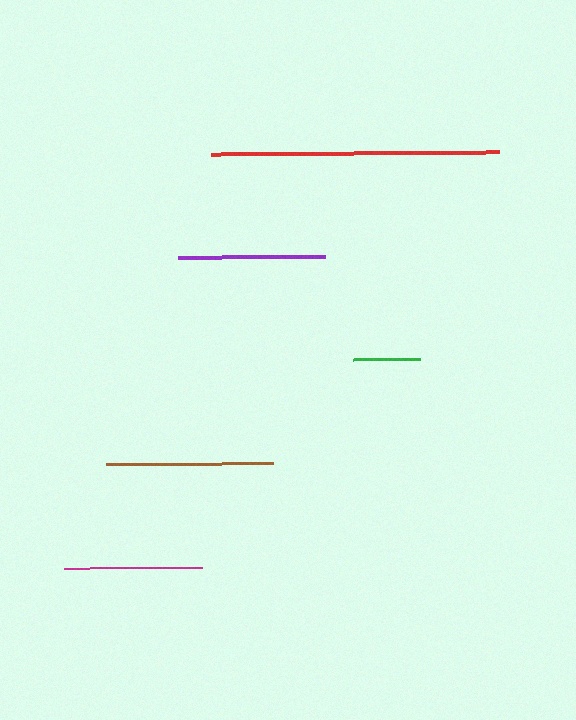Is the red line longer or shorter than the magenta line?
The red line is longer than the magenta line.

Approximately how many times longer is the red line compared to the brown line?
The red line is approximately 1.7 times the length of the brown line.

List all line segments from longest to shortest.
From longest to shortest: red, brown, purple, magenta, green.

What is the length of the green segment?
The green segment is approximately 67 pixels long.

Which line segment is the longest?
The red line is the longest at approximately 288 pixels.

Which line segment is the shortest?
The green line is the shortest at approximately 67 pixels.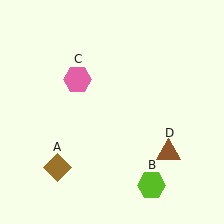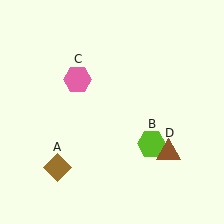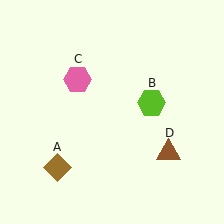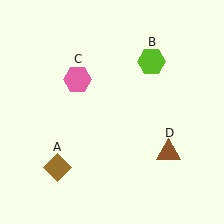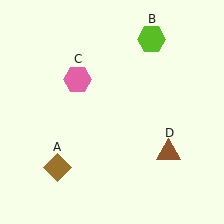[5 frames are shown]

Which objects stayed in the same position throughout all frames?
Brown diamond (object A) and pink hexagon (object C) and brown triangle (object D) remained stationary.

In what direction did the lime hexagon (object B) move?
The lime hexagon (object B) moved up.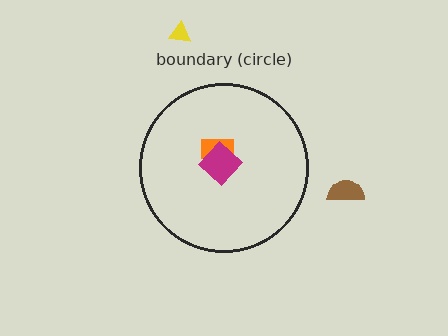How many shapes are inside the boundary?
2 inside, 2 outside.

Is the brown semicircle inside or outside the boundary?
Outside.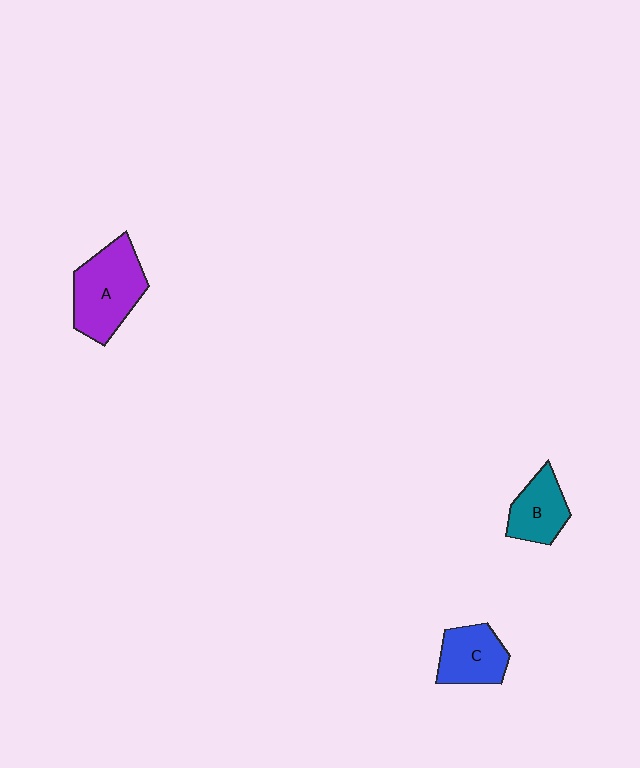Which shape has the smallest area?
Shape B (teal).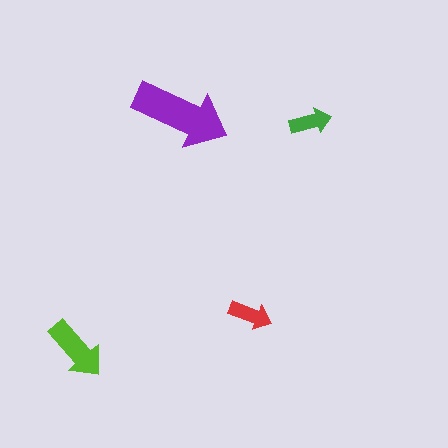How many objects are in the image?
There are 4 objects in the image.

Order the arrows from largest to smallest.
the purple one, the lime one, the red one, the green one.